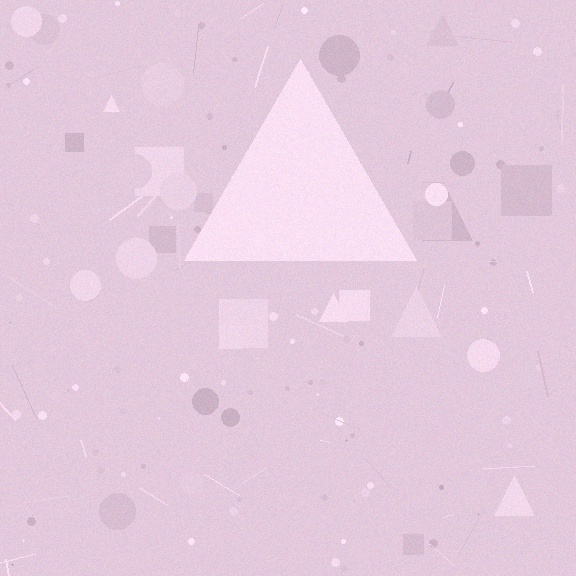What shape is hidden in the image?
A triangle is hidden in the image.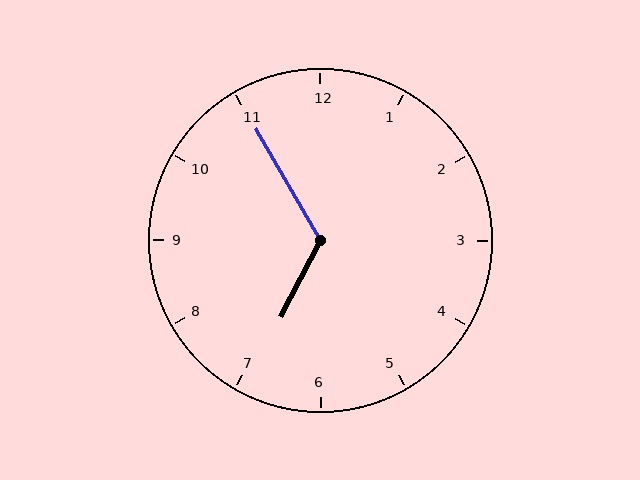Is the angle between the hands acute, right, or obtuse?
It is obtuse.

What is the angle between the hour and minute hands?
Approximately 122 degrees.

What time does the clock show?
6:55.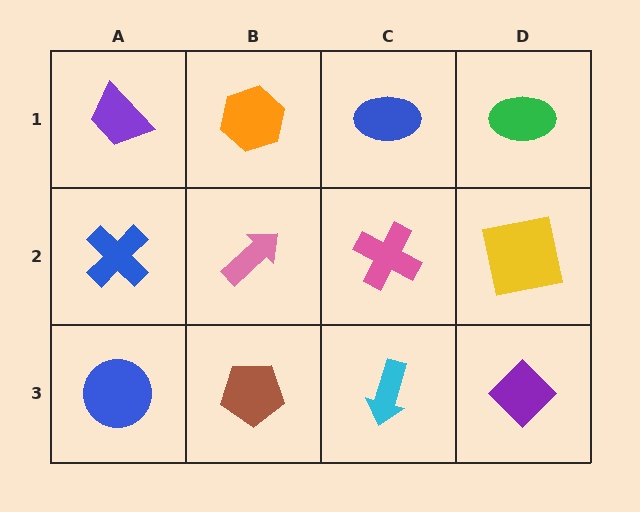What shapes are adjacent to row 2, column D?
A green ellipse (row 1, column D), a purple diamond (row 3, column D), a pink cross (row 2, column C).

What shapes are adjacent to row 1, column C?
A pink cross (row 2, column C), an orange hexagon (row 1, column B), a green ellipse (row 1, column D).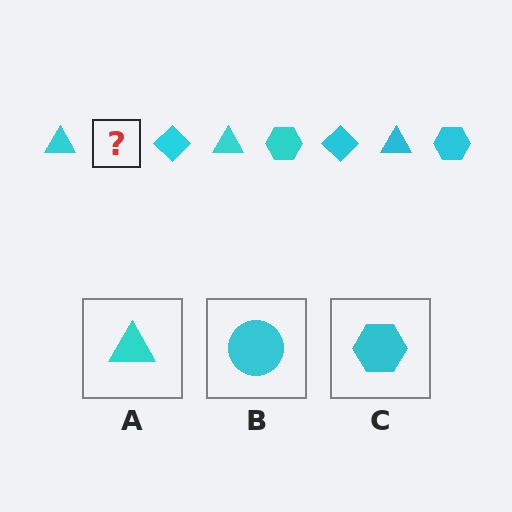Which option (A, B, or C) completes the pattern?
C.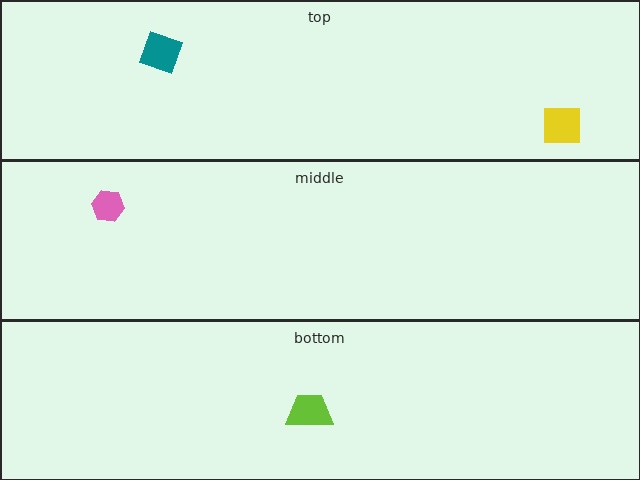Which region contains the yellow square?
The top region.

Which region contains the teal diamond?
The top region.